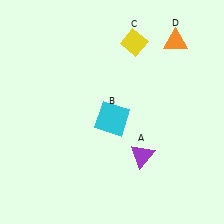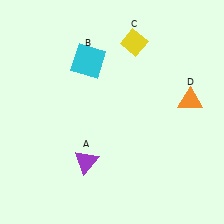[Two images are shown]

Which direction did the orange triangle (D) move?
The orange triangle (D) moved down.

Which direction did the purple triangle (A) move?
The purple triangle (A) moved left.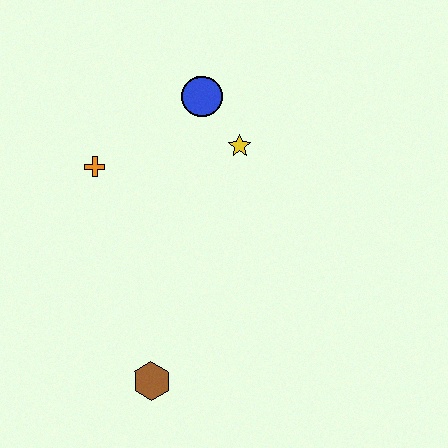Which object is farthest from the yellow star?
The brown hexagon is farthest from the yellow star.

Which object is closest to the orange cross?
The blue circle is closest to the orange cross.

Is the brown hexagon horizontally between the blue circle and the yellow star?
No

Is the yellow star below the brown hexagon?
No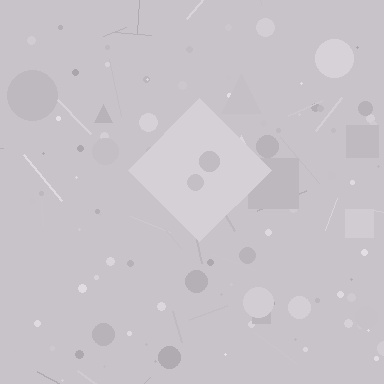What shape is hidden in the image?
A diamond is hidden in the image.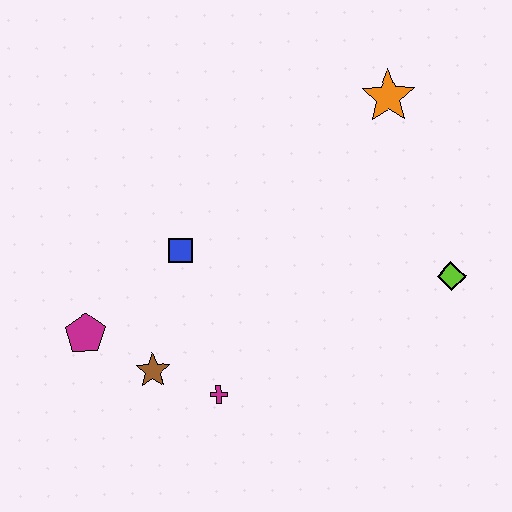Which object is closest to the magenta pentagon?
The brown star is closest to the magenta pentagon.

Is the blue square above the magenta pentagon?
Yes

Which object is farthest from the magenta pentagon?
The orange star is farthest from the magenta pentagon.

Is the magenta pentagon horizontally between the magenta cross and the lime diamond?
No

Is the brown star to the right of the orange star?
No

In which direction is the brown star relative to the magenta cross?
The brown star is to the left of the magenta cross.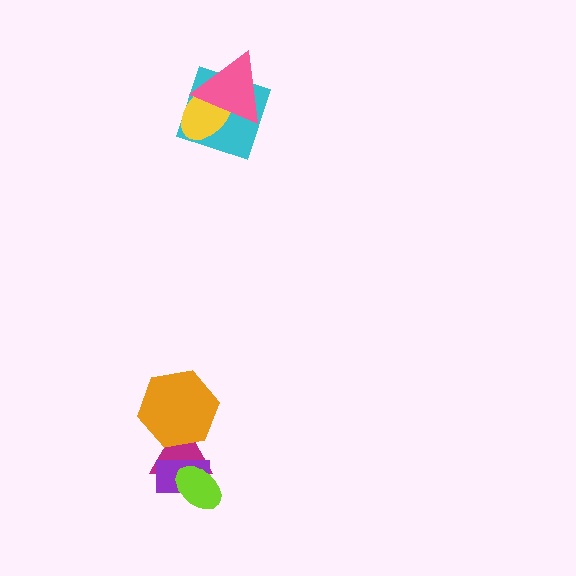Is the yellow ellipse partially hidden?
Yes, it is partially covered by another shape.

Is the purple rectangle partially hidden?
Yes, it is partially covered by another shape.